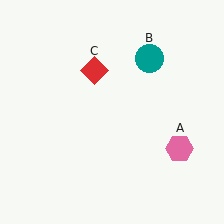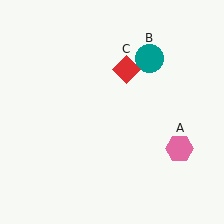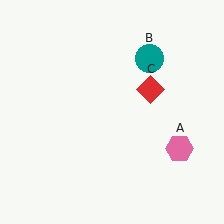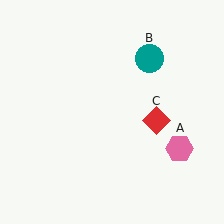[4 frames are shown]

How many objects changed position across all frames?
1 object changed position: red diamond (object C).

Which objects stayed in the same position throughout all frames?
Pink hexagon (object A) and teal circle (object B) remained stationary.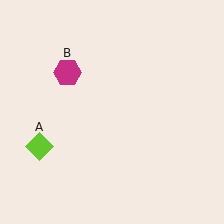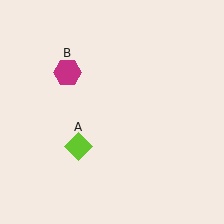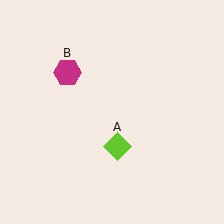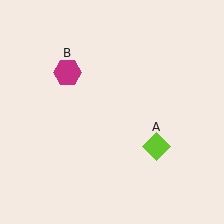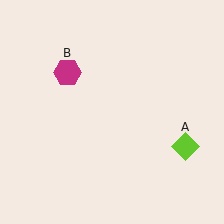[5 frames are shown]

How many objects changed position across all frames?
1 object changed position: lime diamond (object A).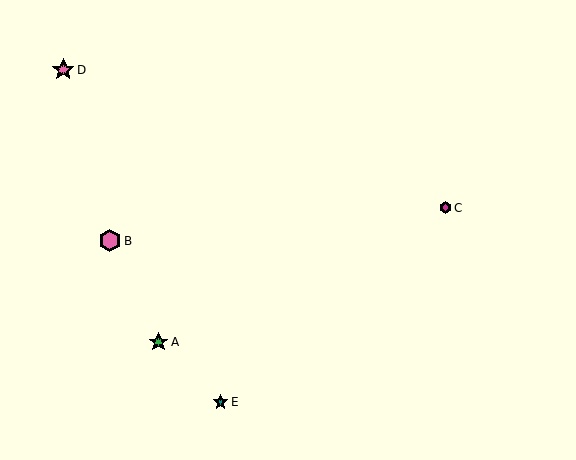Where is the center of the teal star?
The center of the teal star is at (221, 402).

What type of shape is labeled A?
Shape A is a green star.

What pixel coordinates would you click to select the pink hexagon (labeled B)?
Click at (110, 241) to select the pink hexagon B.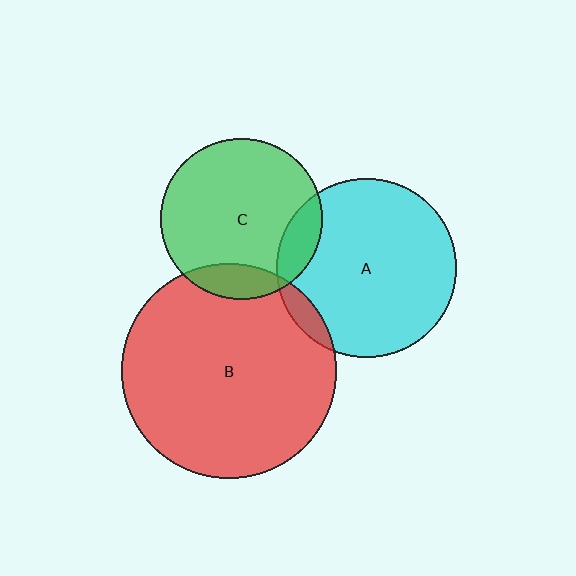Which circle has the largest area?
Circle B (red).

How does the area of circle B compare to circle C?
Approximately 1.8 times.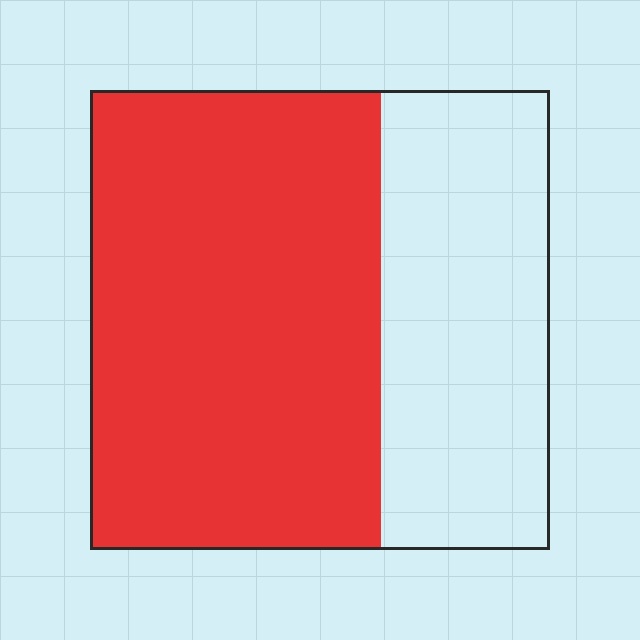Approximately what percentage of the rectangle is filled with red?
Approximately 65%.